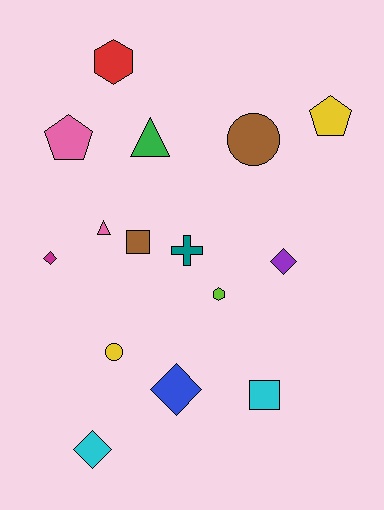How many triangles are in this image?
There are 2 triangles.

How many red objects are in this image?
There is 1 red object.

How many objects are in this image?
There are 15 objects.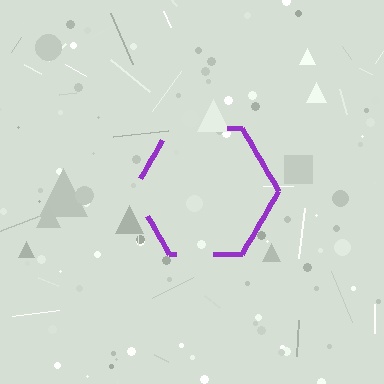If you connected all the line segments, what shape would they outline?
They would outline a hexagon.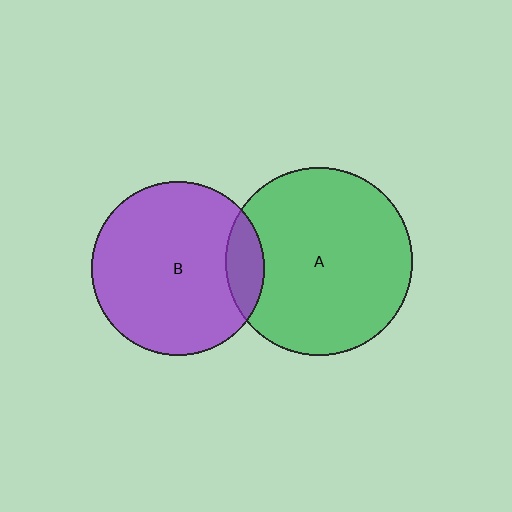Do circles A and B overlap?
Yes.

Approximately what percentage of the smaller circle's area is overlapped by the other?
Approximately 15%.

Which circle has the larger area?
Circle A (green).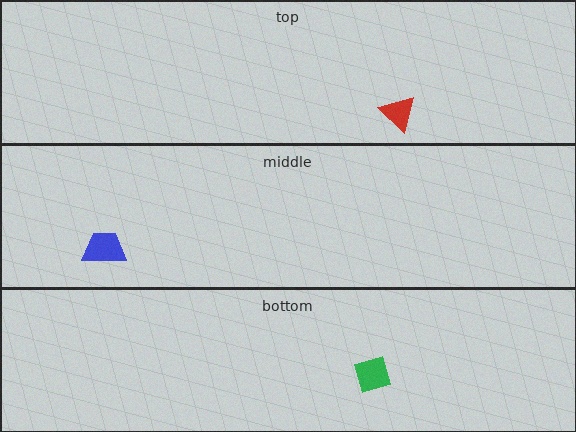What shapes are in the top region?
The red triangle.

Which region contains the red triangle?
The top region.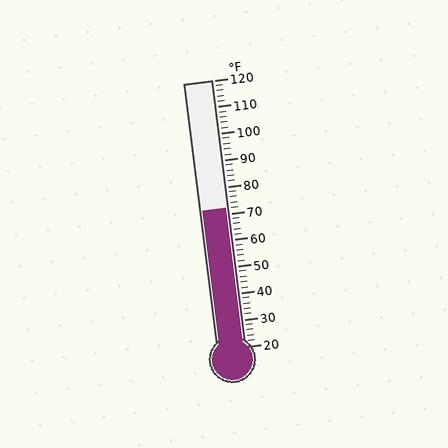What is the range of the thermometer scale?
The thermometer scale ranges from 20°F to 120°F.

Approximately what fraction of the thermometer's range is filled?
The thermometer is filled to approximately 50% of its range.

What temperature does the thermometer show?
The thermometer shows approximately 72°F.